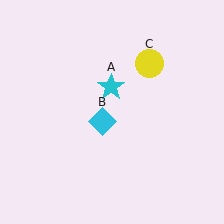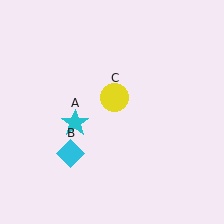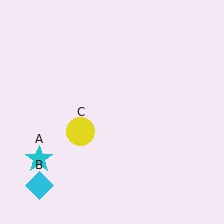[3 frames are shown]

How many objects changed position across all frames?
3 objects changed position: cyan star (object A), cyan diamond (object B), yellow circle (object C).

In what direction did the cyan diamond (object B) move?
The cyan diamond (object B) moved down and to the left.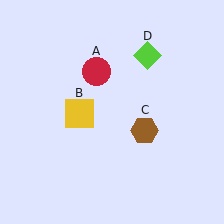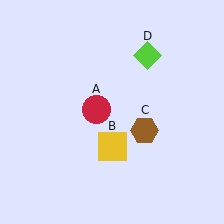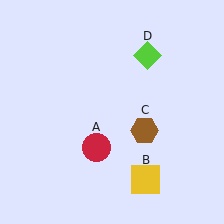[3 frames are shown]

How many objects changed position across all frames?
2 objects changed position: red circle (object A), yellow square (object B).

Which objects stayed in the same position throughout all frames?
Brown hexagon (object C) and lime diamond (object D) remained stationary.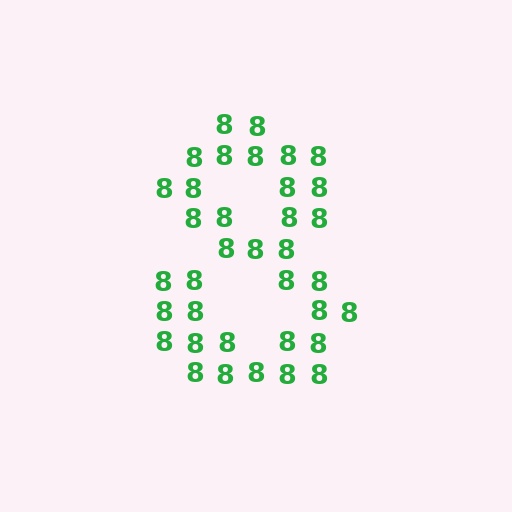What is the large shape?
The large shape is the digit 8.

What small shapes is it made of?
It is made of small digit 8's.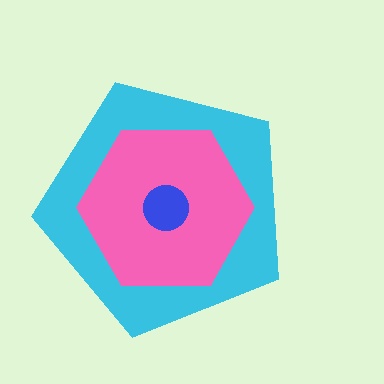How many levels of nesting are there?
3.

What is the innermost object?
The blue circle.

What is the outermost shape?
The cyan pentagon.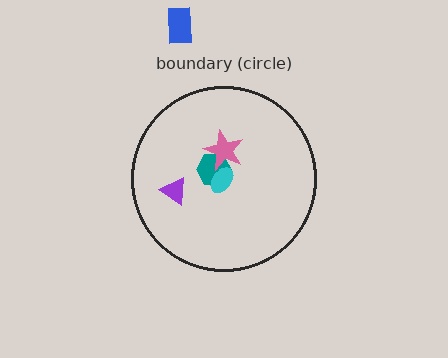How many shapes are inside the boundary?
4 inside, 1 outside.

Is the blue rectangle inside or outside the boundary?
Outside.